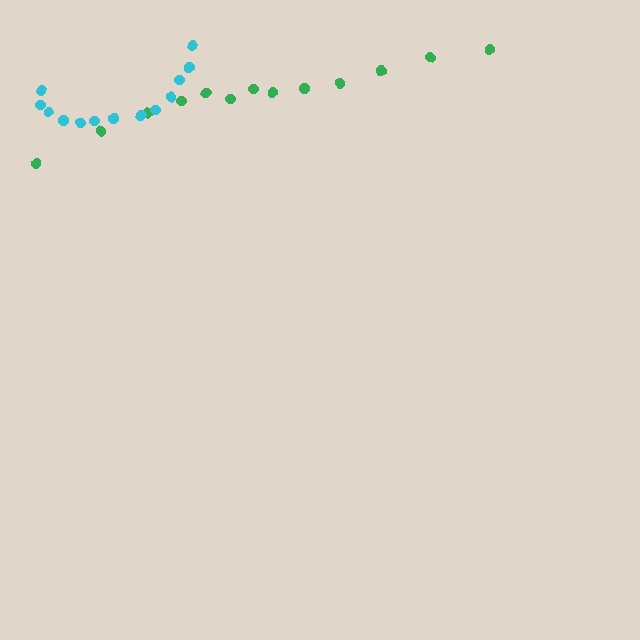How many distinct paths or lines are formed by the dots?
There are 2 distinct paths.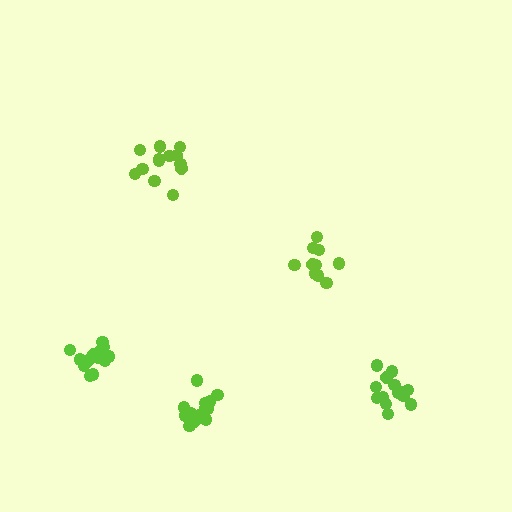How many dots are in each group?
Group 1: 13 dots, Group 2: 15 dots, Group 3: 10 dots, Group 4: 14 dots, Group 5: 14 dots (66 total).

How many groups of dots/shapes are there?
There are 5 groups.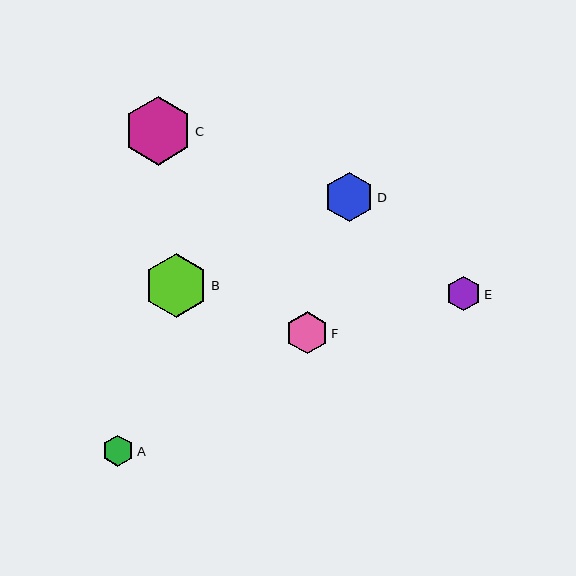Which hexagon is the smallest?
Hexagon A is the smallest with a size of approximately 32 pixels.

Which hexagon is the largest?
Hexagon C is the largest with a size of approximately 69 pixels.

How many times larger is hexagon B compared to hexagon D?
Hexagon B is approximately 1.3 times the size of hexagon D.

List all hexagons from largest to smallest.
From largest to smallest: C, B, D, F, E, A.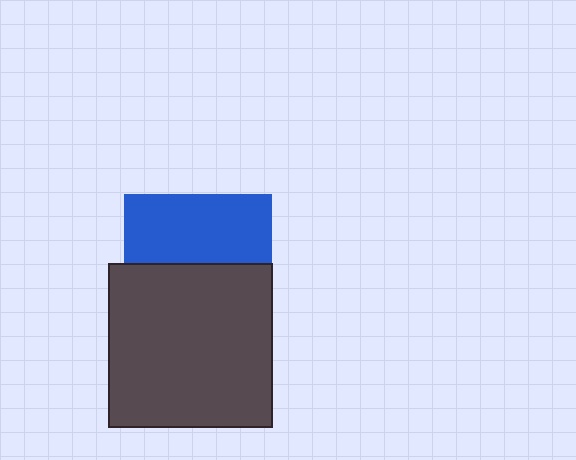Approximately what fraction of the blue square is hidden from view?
Roughly 53% of the blue square is hidden behind the dark gray square.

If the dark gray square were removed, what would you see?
You would see the complete blue square.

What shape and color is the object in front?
The object in front is a dark gray square.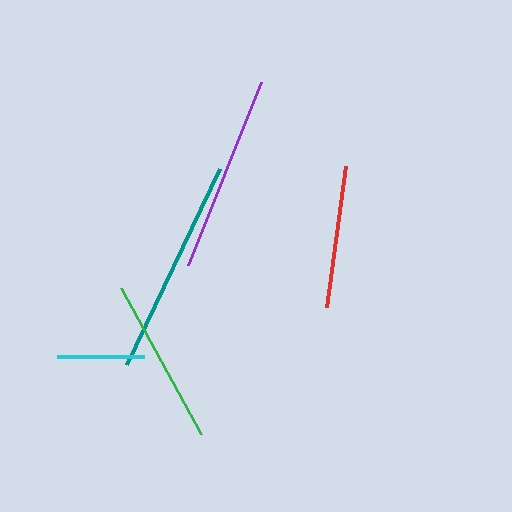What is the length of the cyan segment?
The cyan segment is approximately 87 pixels long.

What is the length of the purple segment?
The purple segment is approximately 197 pixels long.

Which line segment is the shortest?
The cyan line is the shortest at approximately 87 pixels.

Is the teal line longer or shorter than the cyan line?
The teal line is longer than the cyan line.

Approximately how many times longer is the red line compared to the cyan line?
The red line is approximately 1.6 times the length of the cyan line.